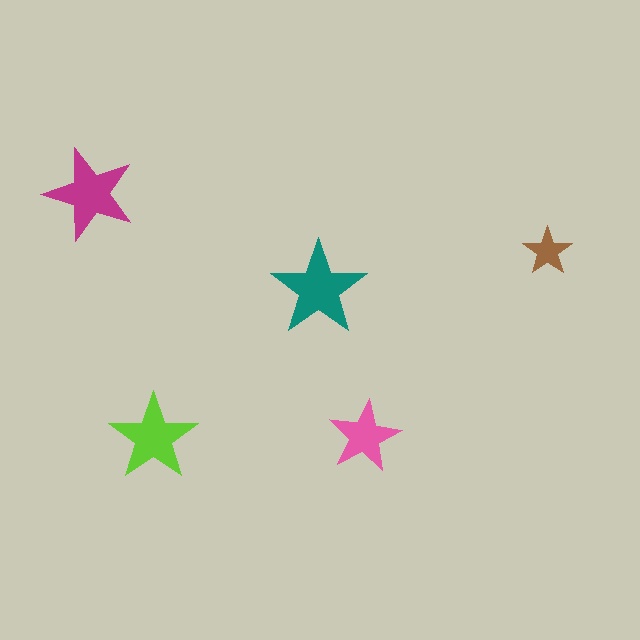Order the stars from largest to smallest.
the teal one, the magenta one, the lime one, the pink one, the brown one.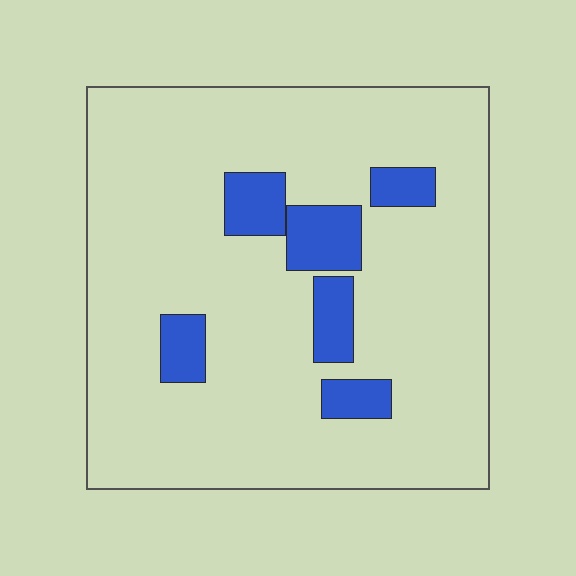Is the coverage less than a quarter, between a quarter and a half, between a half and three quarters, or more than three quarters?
Less than a quarter.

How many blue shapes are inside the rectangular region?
6.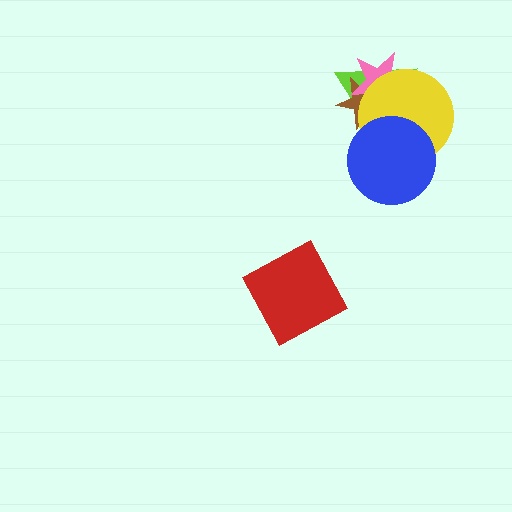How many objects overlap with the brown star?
3 objects overlap with the brown star.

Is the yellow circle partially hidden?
Yes, it is partially covered by another shape.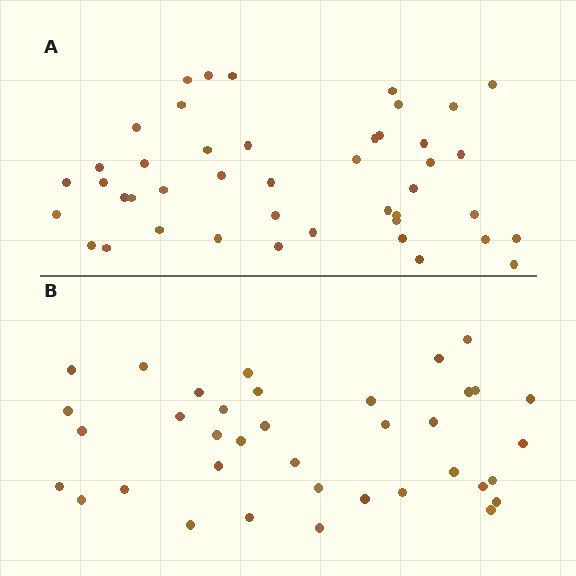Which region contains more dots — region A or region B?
Region A (the top region) has more dots.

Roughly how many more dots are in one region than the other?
Region A has roughly 8 or so more dots than region B.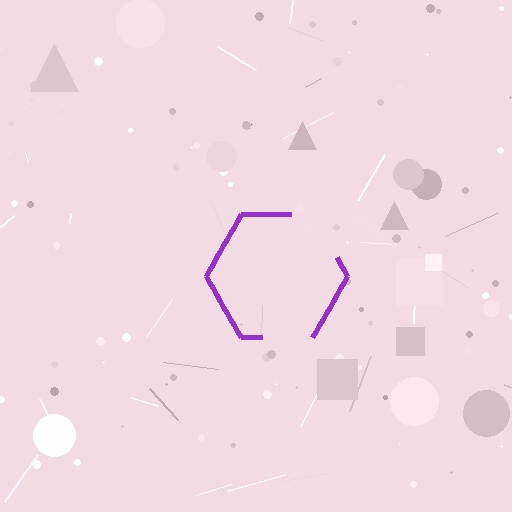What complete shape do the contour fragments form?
The contour fragments form a hexagon.